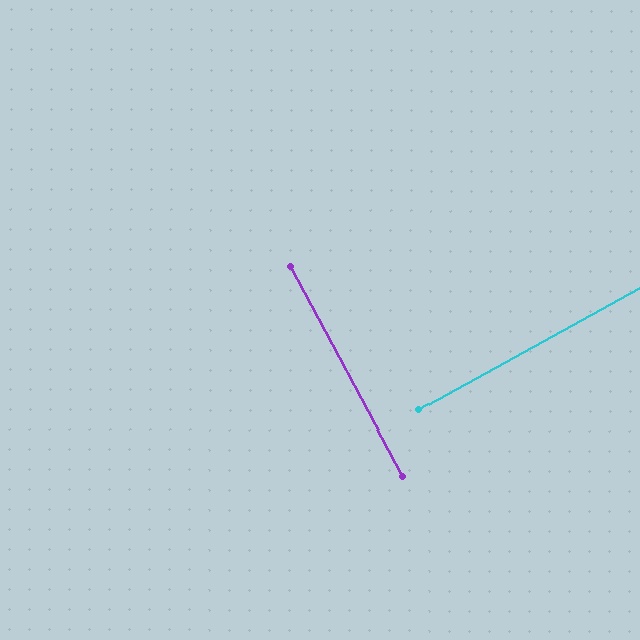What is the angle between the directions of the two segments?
Approximately 89 degrees.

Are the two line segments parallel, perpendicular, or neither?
Perpendicular — they meet at approximately 89°.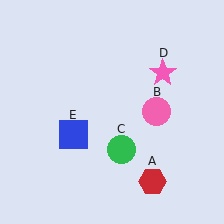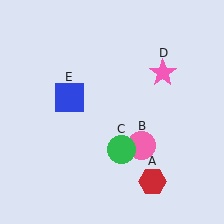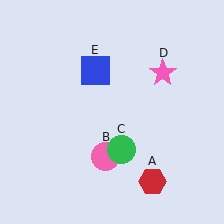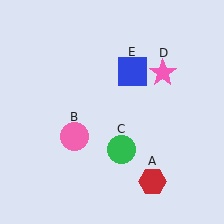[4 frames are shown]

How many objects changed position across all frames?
2 objects changed position: pink circle (object B), blue square (object E).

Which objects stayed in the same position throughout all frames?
Red hexagon (object A) and green circle (object C) and pink star (object D) remained stationary.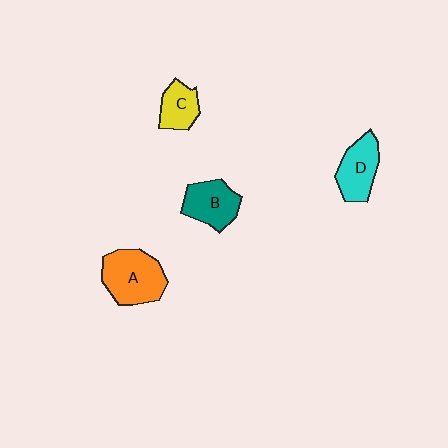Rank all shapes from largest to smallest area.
From largest to smallest: A (orange), D (cyan), B (teal), C (yellow).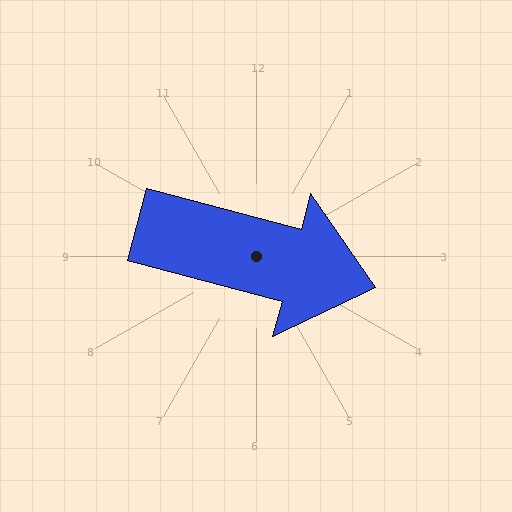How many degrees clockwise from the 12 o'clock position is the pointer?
Approximately 105 degrees.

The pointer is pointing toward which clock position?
Roughly 3 o'clock.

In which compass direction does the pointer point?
East.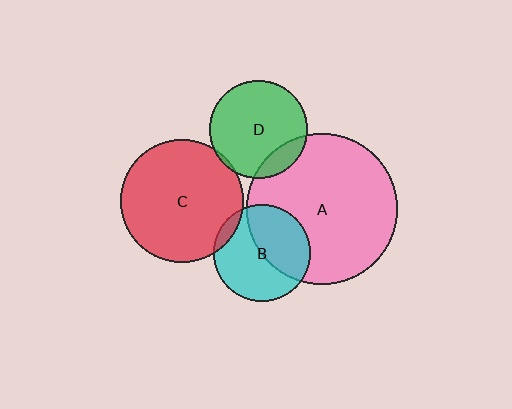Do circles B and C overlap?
Yes.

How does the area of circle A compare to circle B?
Approximately 2.5 times.